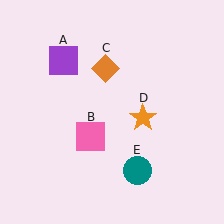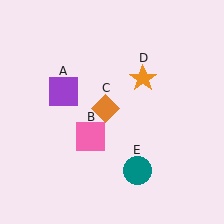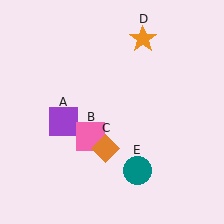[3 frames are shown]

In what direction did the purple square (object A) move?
The purple square (object A) moved down.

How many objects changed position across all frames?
3 objects changed position: purple square (object A), orange diamond (object C), orange star (object D).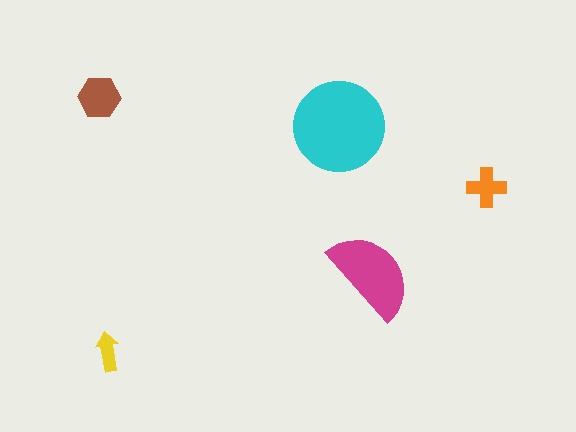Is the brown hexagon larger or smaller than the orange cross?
Larger.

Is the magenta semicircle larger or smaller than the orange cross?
Larger.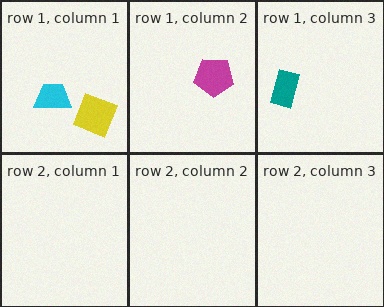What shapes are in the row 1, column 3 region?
The teal rectangle.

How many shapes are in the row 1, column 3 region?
1.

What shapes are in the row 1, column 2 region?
The magenta pentagon.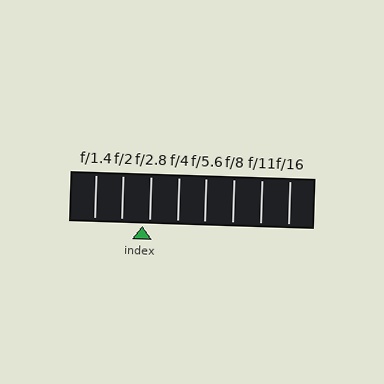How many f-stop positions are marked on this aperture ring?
There are 8 f-stop positions marked.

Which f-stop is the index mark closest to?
The index mark is closest to f/2.8.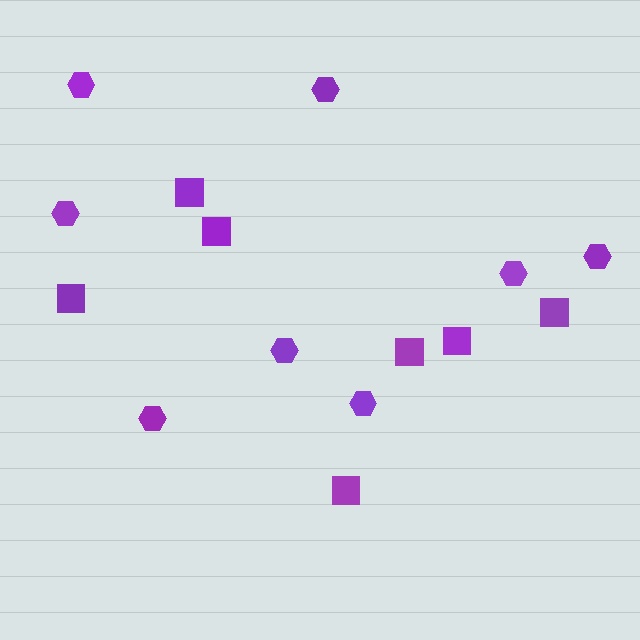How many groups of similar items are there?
There are 2 groups: one group of squares (7) and one group of hexagons (8).